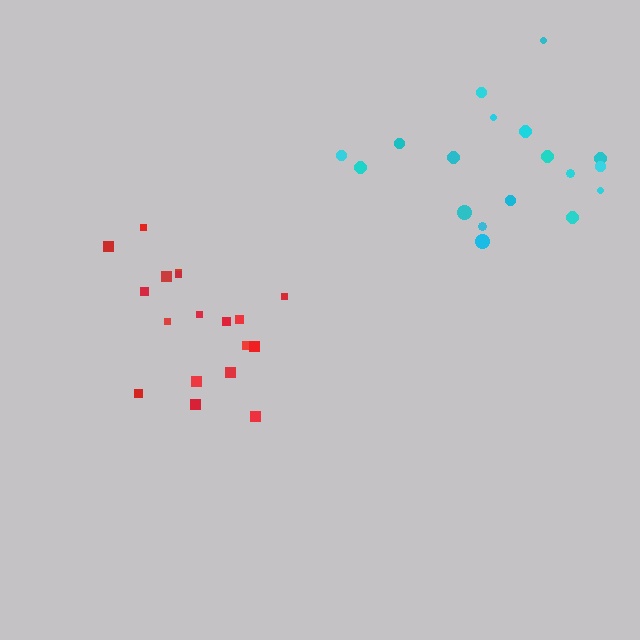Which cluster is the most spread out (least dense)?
Cyan.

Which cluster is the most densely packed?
Red.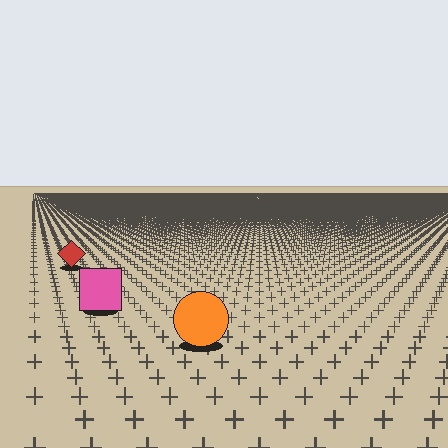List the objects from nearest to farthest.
From nearest to farthest: the orange circle, the pink square, the red diamond.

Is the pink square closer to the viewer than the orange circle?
No. The orange circle is closer — you can tell from the texture gradient: the ground texture is coarser near it.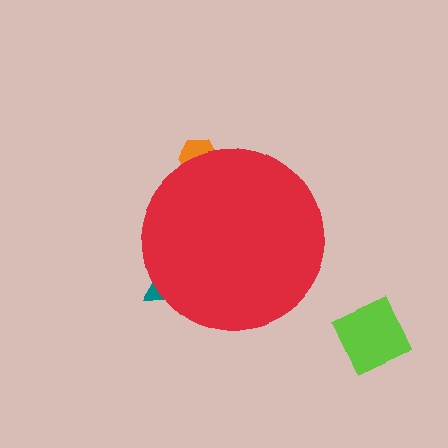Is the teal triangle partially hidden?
Yes, the teal triangle is partially hidden behind the red circle.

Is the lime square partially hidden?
No, the lime square is fully visible.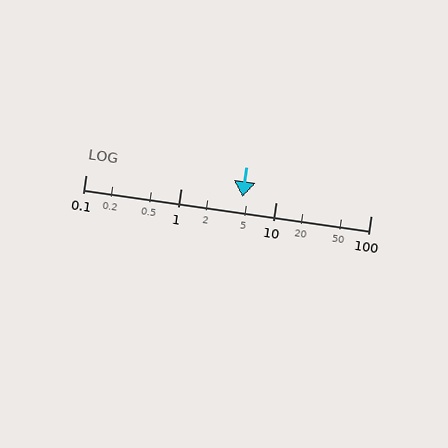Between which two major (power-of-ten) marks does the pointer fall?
The pointer is between 1 and 10.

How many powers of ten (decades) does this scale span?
The scale spans 3 decades, from 0.1 to 100.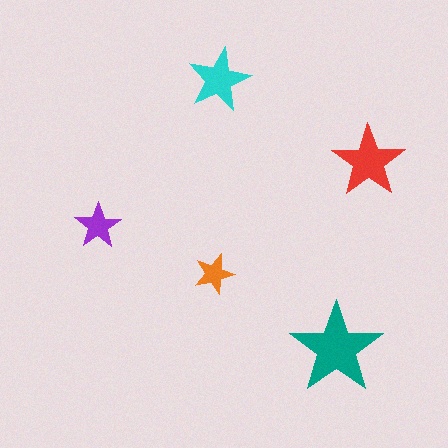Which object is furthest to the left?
The purple star is leftmost.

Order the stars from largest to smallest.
the teal one, the red one, the cyan one, the purple one, the orange one.